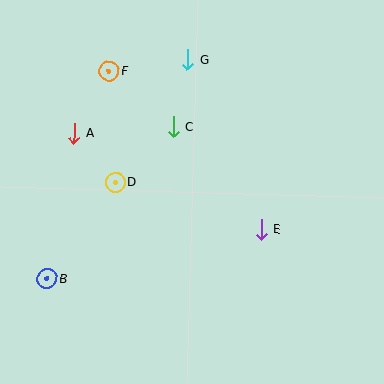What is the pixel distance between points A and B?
The distance between A and B is 149 pixels.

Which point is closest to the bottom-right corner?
Point E is closest to the bottom-right corner.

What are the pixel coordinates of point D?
Point D is at (115, 182).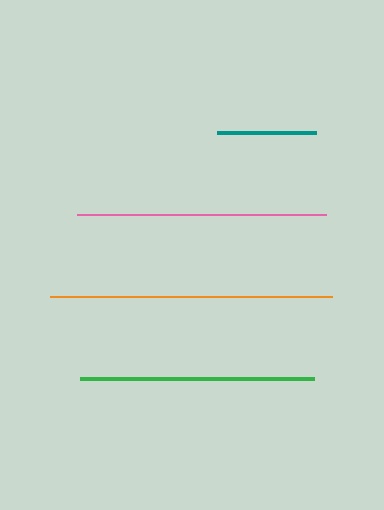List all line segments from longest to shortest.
From longest to shortest: orange, pink, green, teal.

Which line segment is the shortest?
The teal line is the shortest at approximately 99 pixels.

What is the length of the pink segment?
The pink segment is approximately 249 pixels long.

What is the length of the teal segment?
The teal segment is approximately 99 pixels long.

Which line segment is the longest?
The orange line is the longest at approximately 282 pixels.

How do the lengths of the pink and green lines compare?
The pink and green lines are approximately the same length.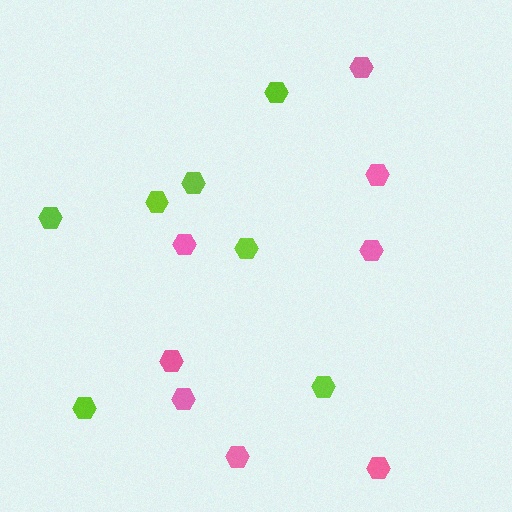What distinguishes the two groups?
There are 2 groups: one group of pink hexagons (8) and one group of lime hexagons (7).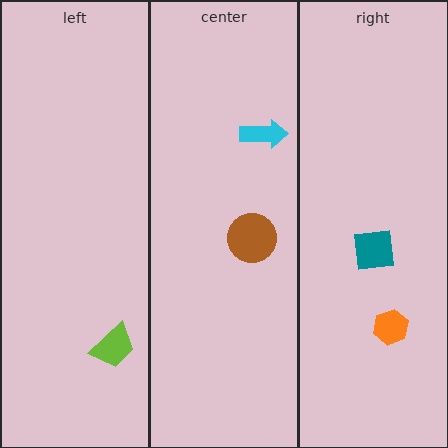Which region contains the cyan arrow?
The center region.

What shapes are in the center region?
The brown circle, the cyan arrow.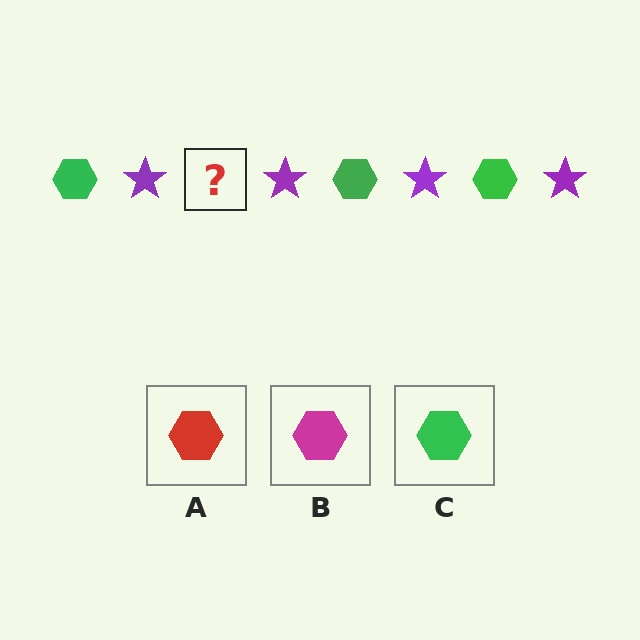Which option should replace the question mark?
Option C.